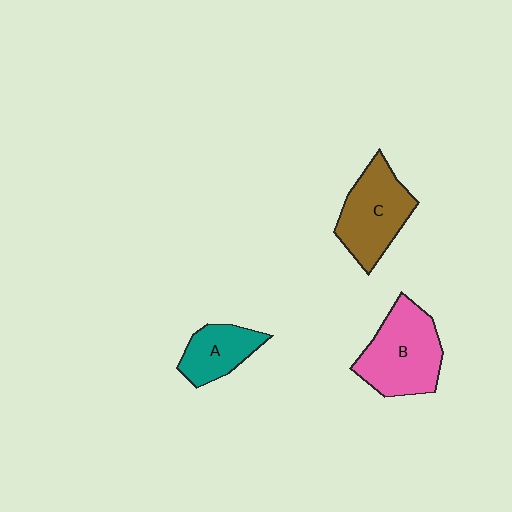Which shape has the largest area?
Shape B (pink).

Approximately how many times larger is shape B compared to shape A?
Approximately 1.7 times.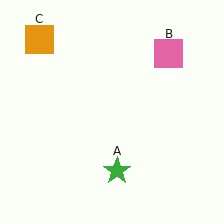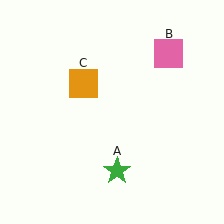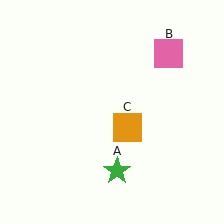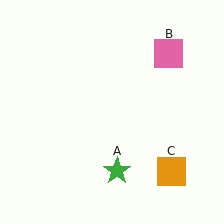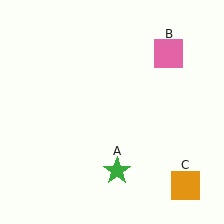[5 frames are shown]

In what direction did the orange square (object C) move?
The orange square (object C) moved down and to the right.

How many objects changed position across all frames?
1 object changed position: orange square (object C).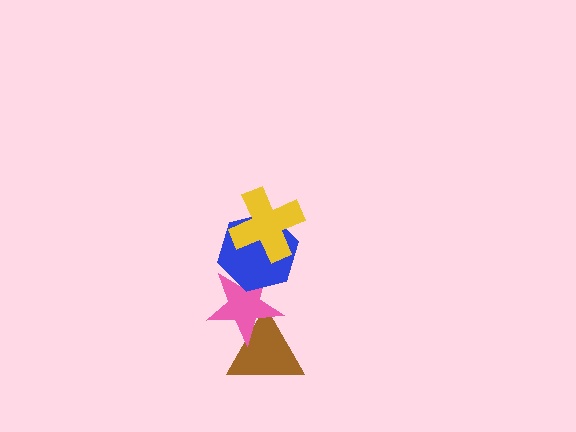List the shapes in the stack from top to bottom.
From top to bottom: the yellow cross, the blue hexagon, the pink star, the brown triangle.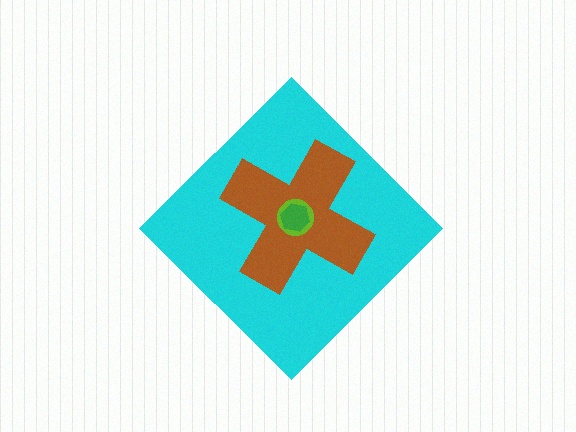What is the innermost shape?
The green hexagon.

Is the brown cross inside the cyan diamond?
Yes.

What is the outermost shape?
The cyan diamond.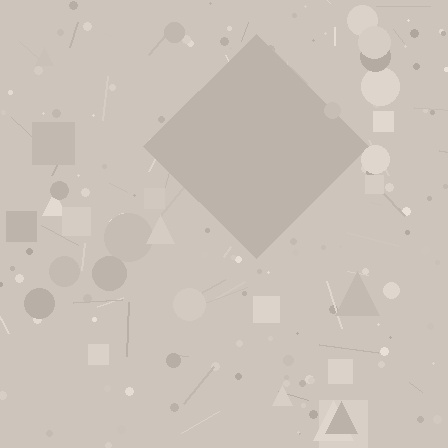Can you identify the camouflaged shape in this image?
The camouflaged shape is a diamond.